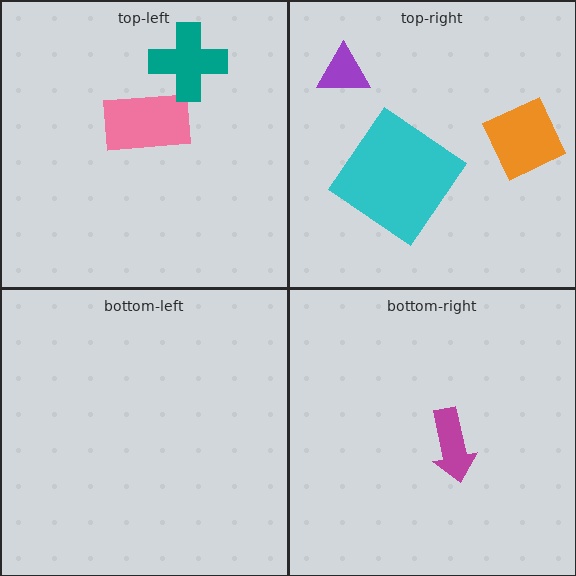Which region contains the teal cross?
The top-left region.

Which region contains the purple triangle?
The top-right region.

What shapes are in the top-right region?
The purple triangle, the orange diamond, the cyan diamond.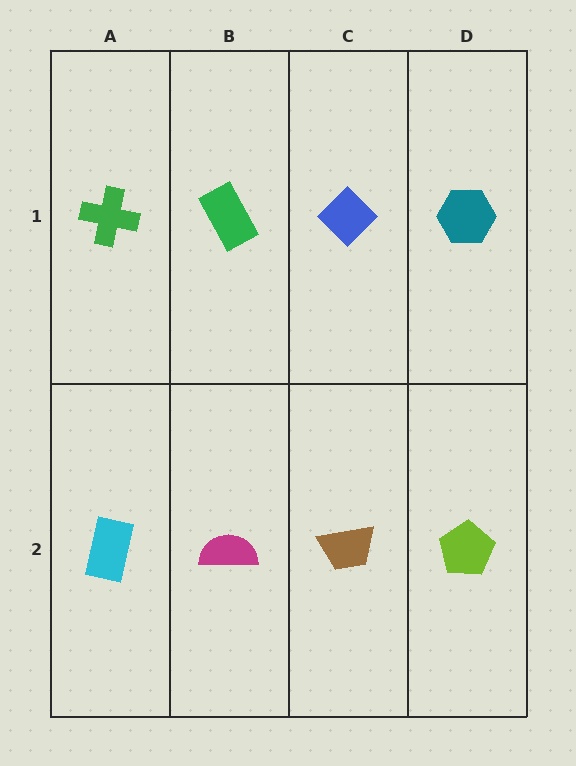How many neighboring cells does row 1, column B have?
3.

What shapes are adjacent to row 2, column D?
A teal hexagon (row 1, column D), a brown trapezoid (row 2, column C).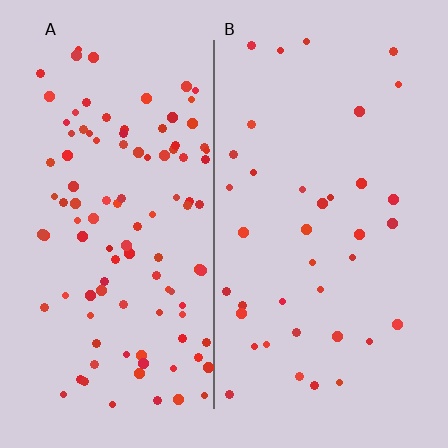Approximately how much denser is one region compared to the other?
Approximately 2.8× — region A over region B.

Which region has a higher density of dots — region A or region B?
A (the left).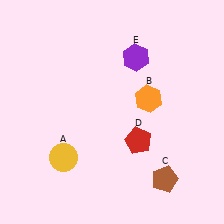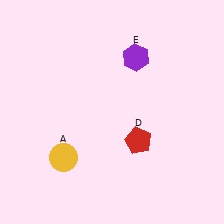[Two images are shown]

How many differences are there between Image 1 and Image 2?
There are 2 differences between the two images.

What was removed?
The brown pentagon (C), the orange hexagon (B) were removed in Image 2.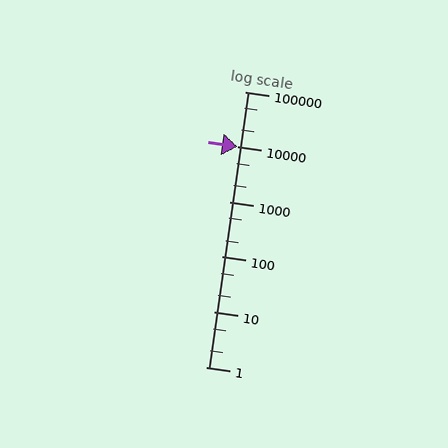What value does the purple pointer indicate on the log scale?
The pointer indicates approximately 10000.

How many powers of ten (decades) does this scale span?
The scale spans 5 decades, from 1 to 100000.